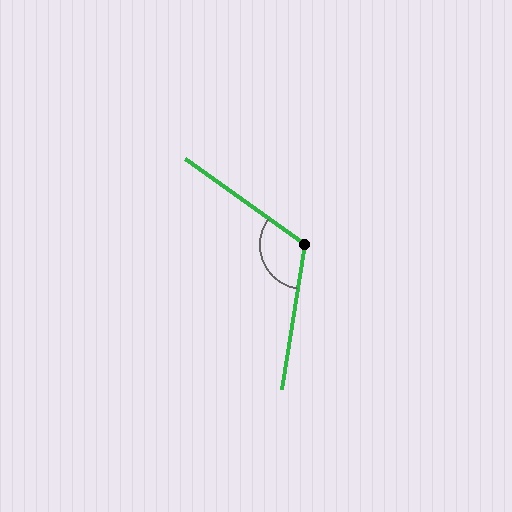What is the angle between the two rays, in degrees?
Approximately 117 degrees.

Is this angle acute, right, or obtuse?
It is obtuse.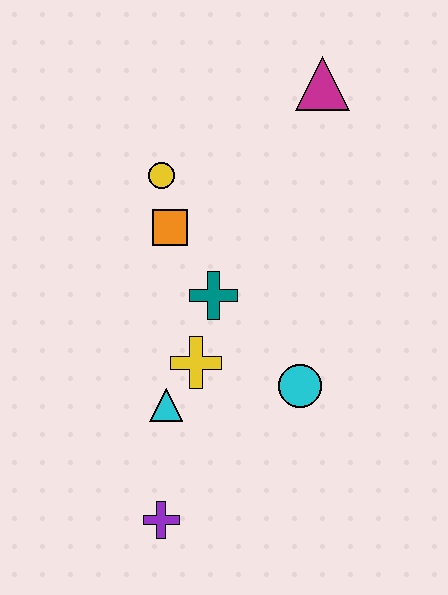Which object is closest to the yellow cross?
The cyan triangle is closest to the yellow cross.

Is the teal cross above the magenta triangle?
No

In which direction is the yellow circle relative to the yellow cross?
The yellow circle is above the yellow cross.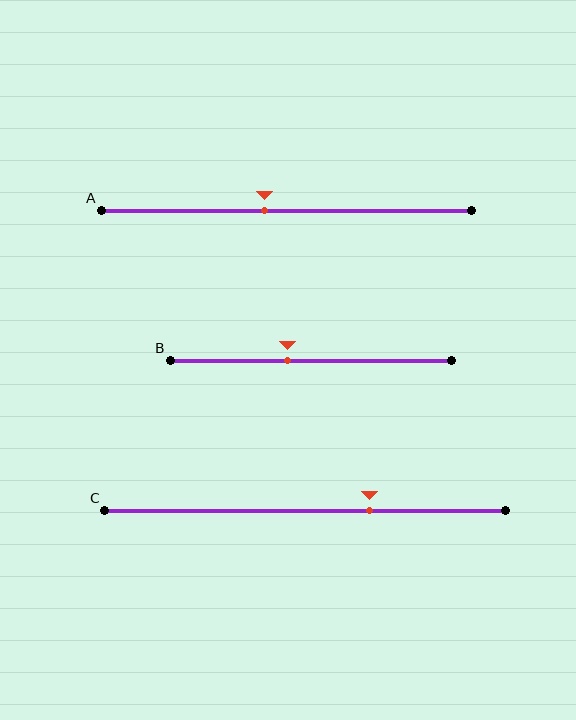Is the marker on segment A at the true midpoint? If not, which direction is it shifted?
No, the marker on segment A is shifted to the left by about 6% of the segment length.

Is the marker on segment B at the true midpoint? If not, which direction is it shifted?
No, the marker on segment B is shifted to the left by about 8% of the segment length.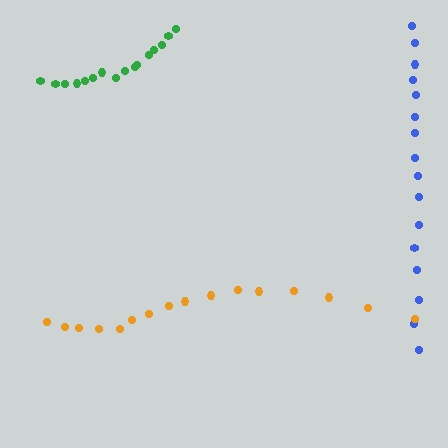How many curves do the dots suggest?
There are 3 distinct paths.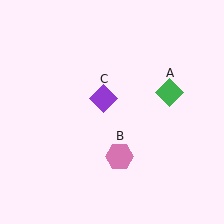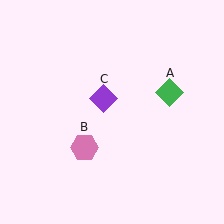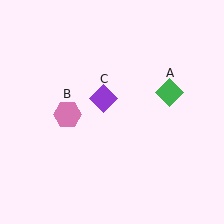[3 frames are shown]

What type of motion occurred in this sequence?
The pink hexagon (object B) rotated clockwise around the center of the scene.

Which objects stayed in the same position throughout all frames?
Green diamond (object A) and purple diamond (object C) remained stationary.